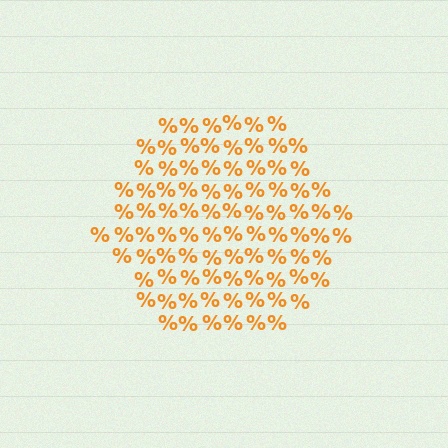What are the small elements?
The small elements are percent signs.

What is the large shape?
The large shape is a hexagon.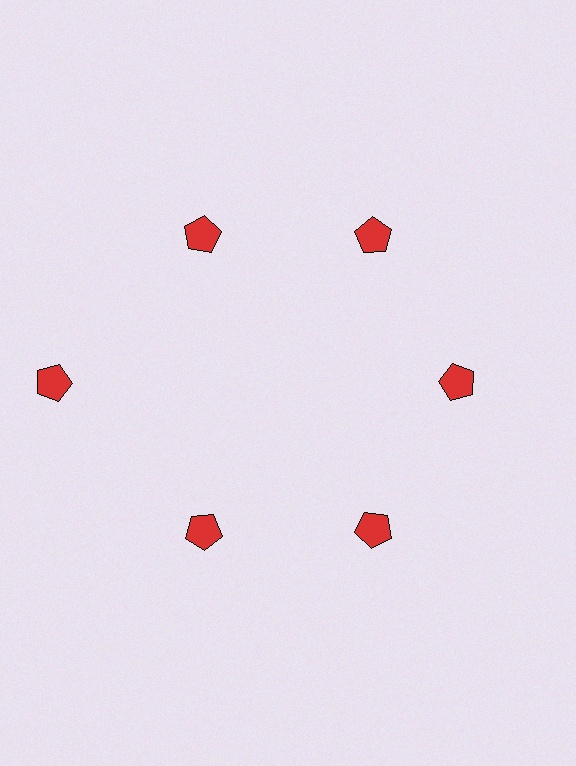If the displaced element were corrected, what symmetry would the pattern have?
It would have 6-fold rotational symmetry — the pattern would map onto itself every 60 degrees.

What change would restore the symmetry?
The symmetry would be restored by moving it inward, back onto the ring so that all 6 pentagons sit at equal angles and equal distance from the center.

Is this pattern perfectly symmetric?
No. The 6 red pentagons are arranged in a ring, but one element near the 9 o'clock position is pushed outward from the center, breaking the 6-fold rotational symmetry.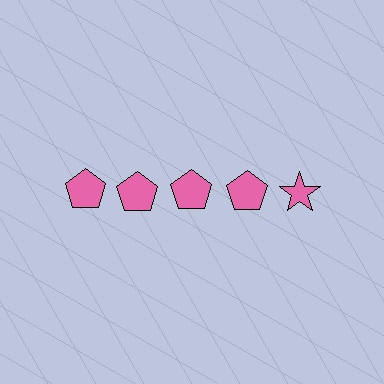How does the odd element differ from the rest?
It has a different shape: star instead of pentagon.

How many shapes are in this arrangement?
There are 5 shapes arranged in a grid pattern.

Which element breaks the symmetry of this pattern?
The pink star in the top row, rightmost column breaks the symmetry. All other shapes are pink pentagons.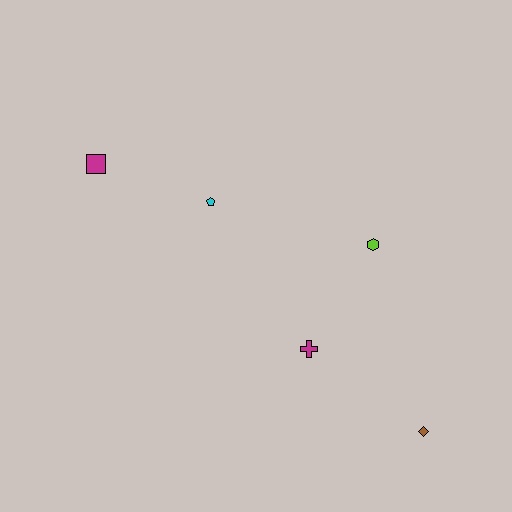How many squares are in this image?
There is 1 square.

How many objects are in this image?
There are 5 objects.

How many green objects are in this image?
There are no green objects.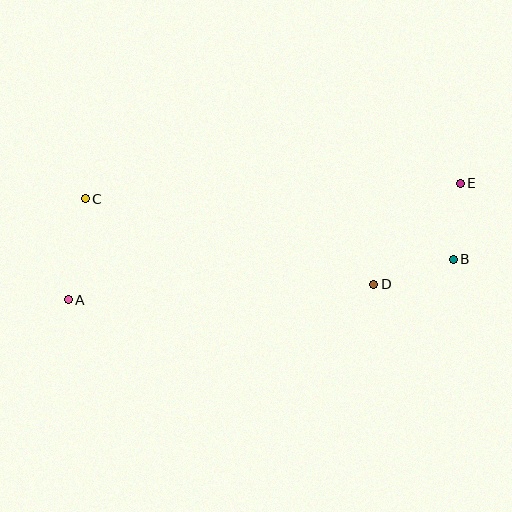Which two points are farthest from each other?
Points A and E are farthest from each other.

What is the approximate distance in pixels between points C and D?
The distance between C and D is approximately 301 pixels.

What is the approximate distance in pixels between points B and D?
The distance between B and D is approximately 83 pixels.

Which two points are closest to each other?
Points B and E are closest to each other.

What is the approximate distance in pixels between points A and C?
The distance between A and C is approximately 102 pixels.